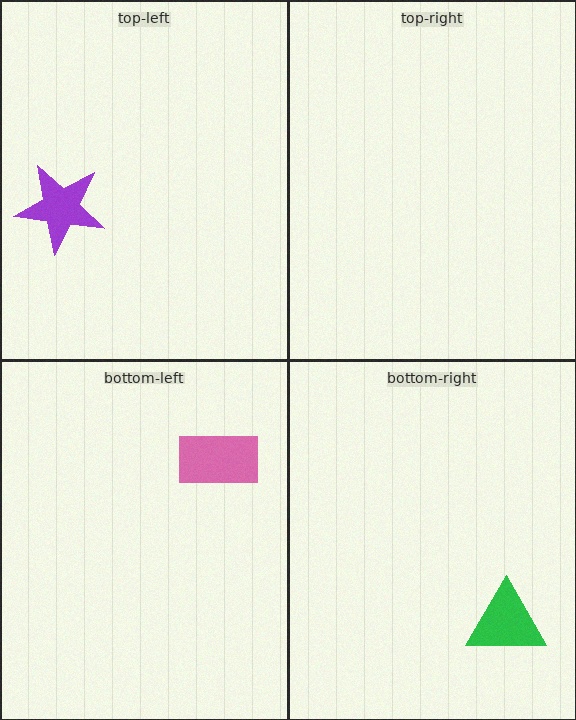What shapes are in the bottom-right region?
The green triangle.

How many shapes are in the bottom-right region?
1.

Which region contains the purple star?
The top-left region.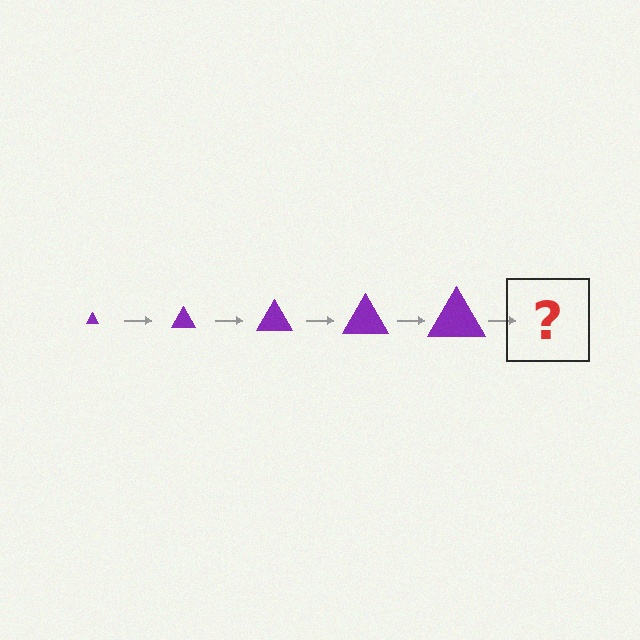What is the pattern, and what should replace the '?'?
The pattern is that the triangle gets progressively larger each step. The '?' should be a purple triangle, larger than the previous one.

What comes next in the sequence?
The next element should be a purple triangle, larger than the previous one.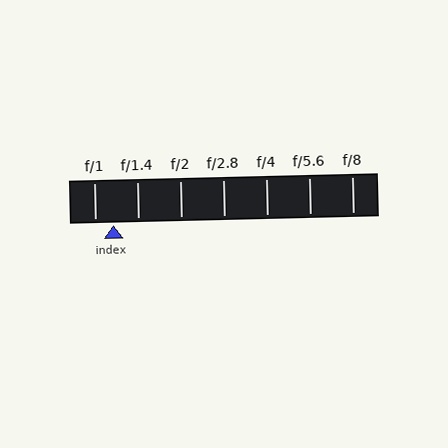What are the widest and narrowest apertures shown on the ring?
The widest aperture shown is f/1 and the narrowest is f/8.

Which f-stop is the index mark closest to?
The index mark is closest to f/1.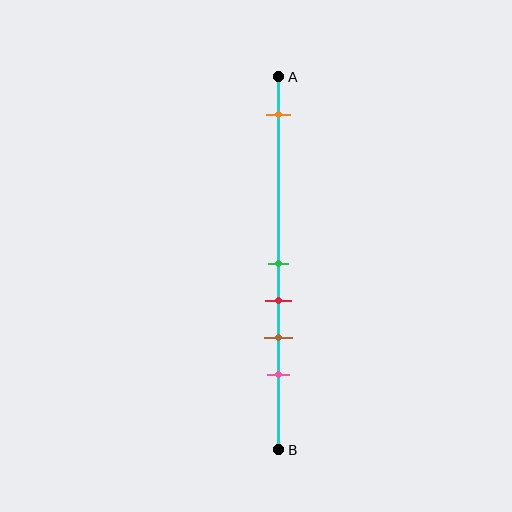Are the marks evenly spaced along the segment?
No, the marks are not evenly spaced.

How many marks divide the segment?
There are 5 marks dividing the segment.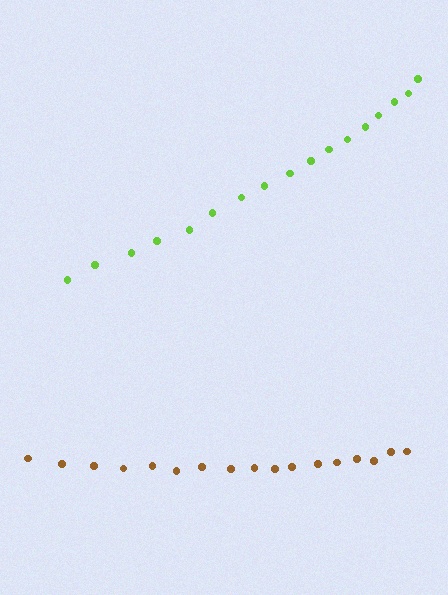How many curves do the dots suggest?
There are 2 distinct paths.